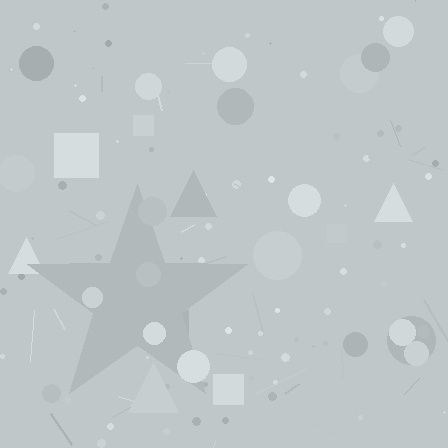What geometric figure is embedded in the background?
A star is embedded in the background.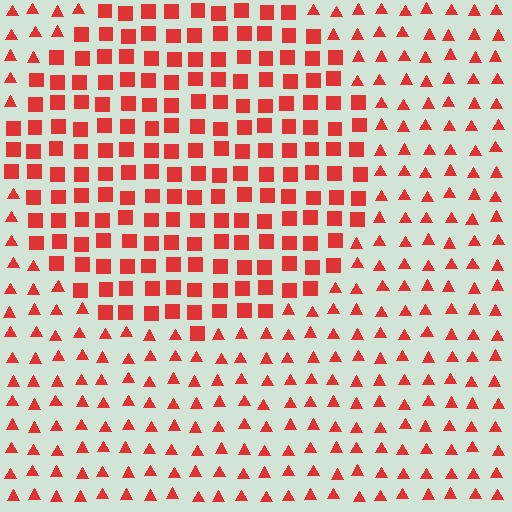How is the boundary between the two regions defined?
The boundary is defined by a change in element shape: squares inside vs. triangles outside. All elements share the same color and spacing.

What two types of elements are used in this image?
The image uses squares inside the circle region and triangles outside it.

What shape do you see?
I see a circle.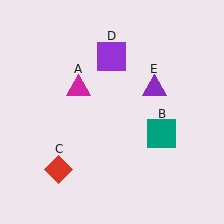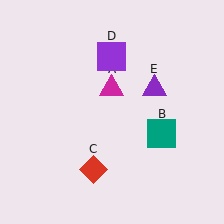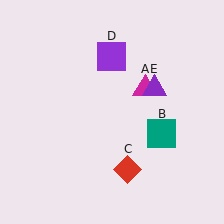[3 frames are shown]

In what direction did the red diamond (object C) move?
The red diamond (object C) moved right.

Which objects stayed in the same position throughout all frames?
Teal square (object B) and purple square (object D) and purple triangle (object E) remained stationary.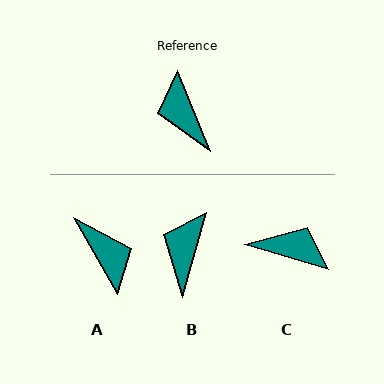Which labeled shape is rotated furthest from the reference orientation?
A, about 173 degrees away.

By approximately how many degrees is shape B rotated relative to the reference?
Approximately 38 degrees clockwise.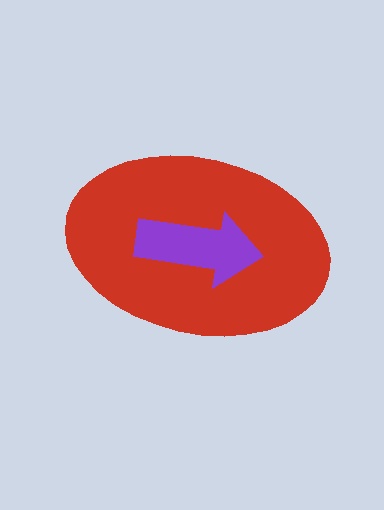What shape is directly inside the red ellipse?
The purple arrow.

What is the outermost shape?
The red ellipse.